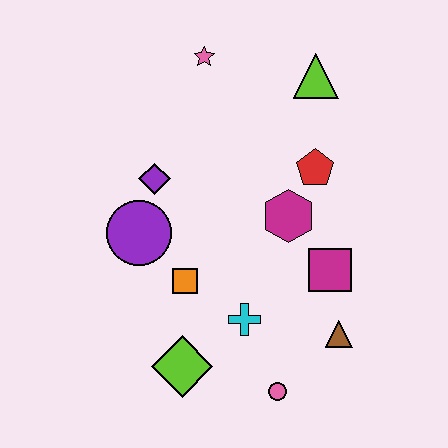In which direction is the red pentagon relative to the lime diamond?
The red pentagon is above the lime diamond.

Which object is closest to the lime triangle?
The red pentagon is closest to the lime triangle.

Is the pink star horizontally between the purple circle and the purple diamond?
No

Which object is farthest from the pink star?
The pink circle is farthest from the pink star.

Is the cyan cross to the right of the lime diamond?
Yes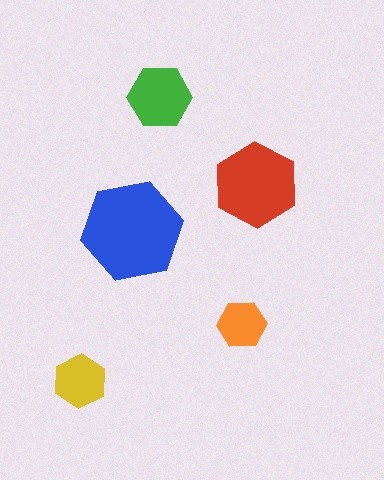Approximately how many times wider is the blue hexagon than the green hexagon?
About 1.5 times wider.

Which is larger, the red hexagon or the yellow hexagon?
The red one.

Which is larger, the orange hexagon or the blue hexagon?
The blue one.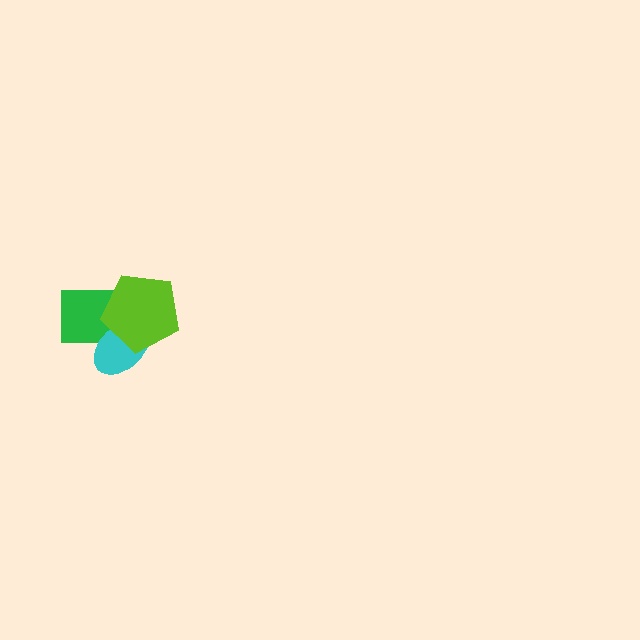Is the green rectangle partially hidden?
Yes, it is partially covered by another shape.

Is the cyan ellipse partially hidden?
Yes, it is partially covered by another shape.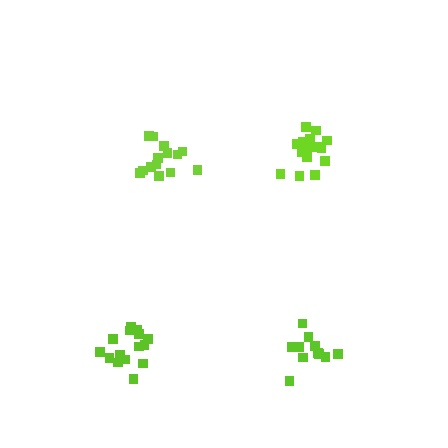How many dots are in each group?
Group 1: 11 dots, Group 2: 15 dots, Group 3: 17 dots, Group 4: 14 dots (57 total).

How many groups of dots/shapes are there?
There are 4 groups.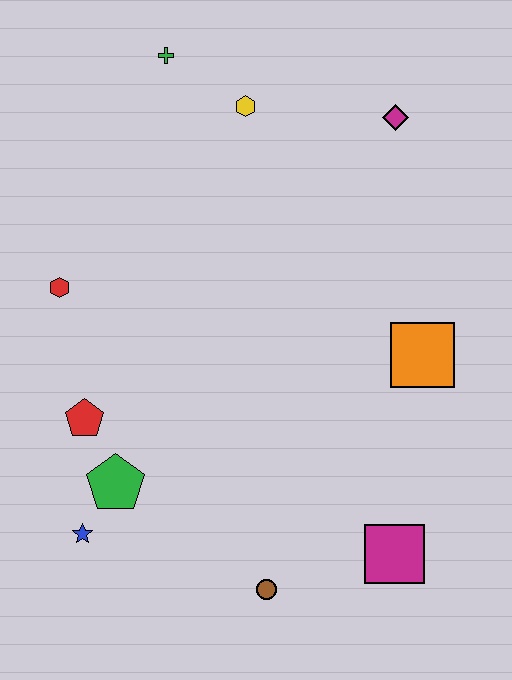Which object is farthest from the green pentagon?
The magenta diamond is farthest from the green pentagon.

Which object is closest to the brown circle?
The magenta square is closest to the brown circle.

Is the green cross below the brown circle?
No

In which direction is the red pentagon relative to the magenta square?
The red pentagon is to the left of the magenta square.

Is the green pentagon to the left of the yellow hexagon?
Yes